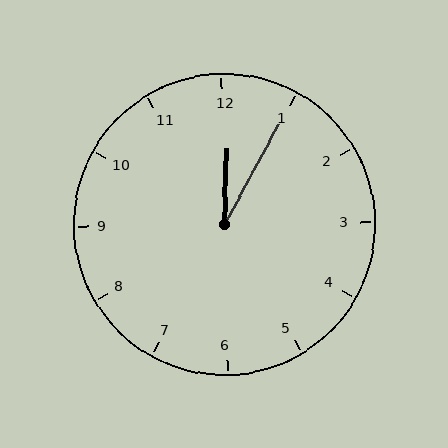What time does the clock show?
12:05.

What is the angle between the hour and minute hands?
Approximately 28 degrees.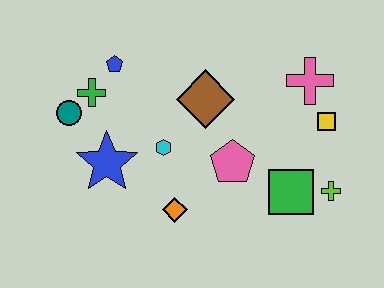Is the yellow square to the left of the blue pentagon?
No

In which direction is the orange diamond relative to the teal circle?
The orange diamond is to the right of the teal circle.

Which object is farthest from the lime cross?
The teal circle is farthest from the lime cross.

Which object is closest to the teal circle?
The green cross is closest to the teal circle.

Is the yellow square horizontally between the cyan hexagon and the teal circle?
No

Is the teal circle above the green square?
Yes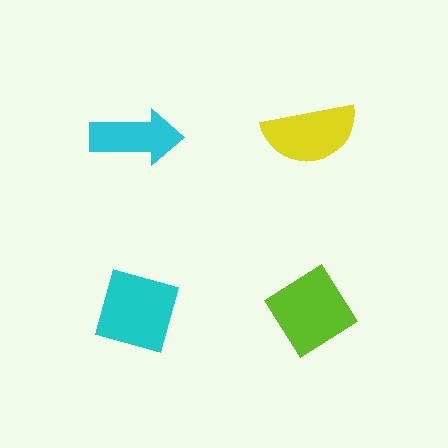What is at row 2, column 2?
A lime diamond.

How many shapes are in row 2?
2 shapes.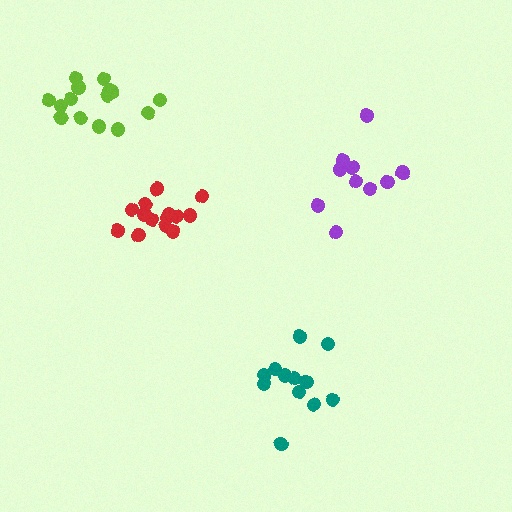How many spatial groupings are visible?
There are 4 spatial groupings.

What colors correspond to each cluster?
The clusters are colored: red, lime, purple, teal.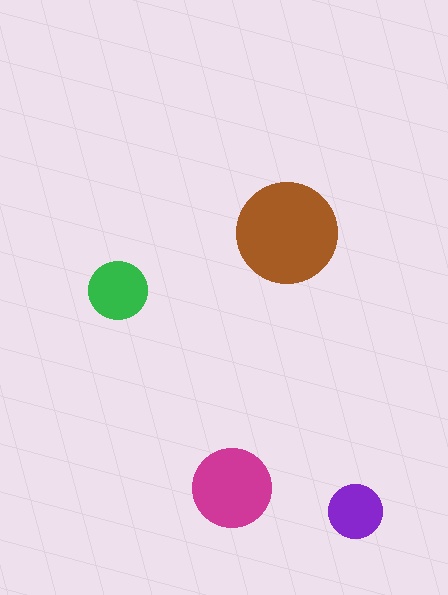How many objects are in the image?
There are 4 objects in the image.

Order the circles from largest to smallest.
the brown one, the magenta one, the green one, the purple one.